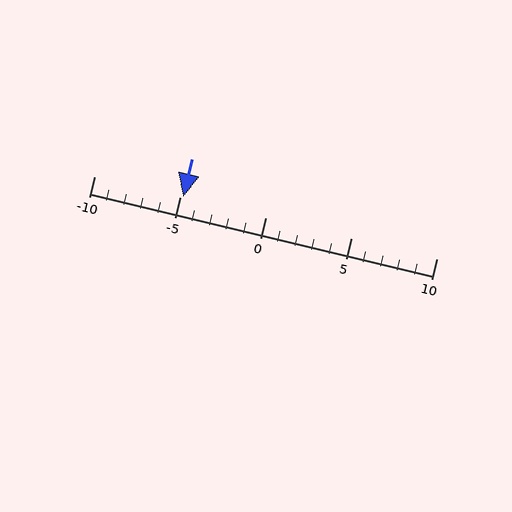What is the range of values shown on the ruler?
The ruler shows values from -10 to 10.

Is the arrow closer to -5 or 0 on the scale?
The arrow is closer to -5.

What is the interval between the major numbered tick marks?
The major tick marks are spaced 5 units apart.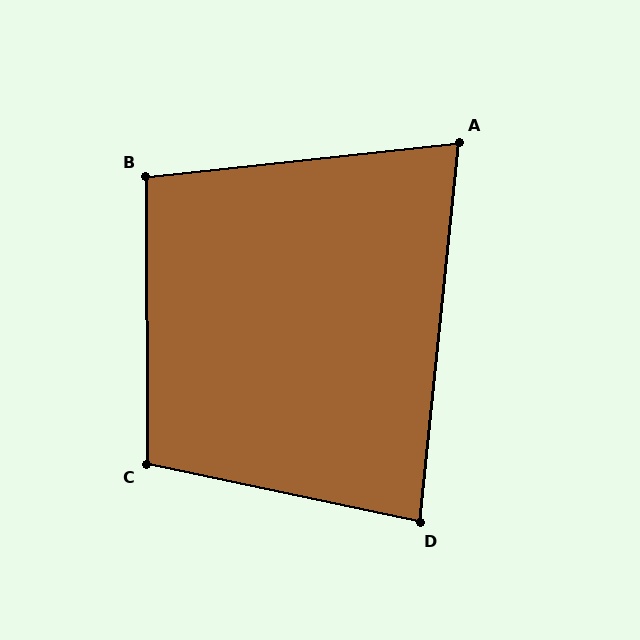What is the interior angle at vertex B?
Approximately 96 degrees (obtuse).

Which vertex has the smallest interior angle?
A, at approximately 78 degrees.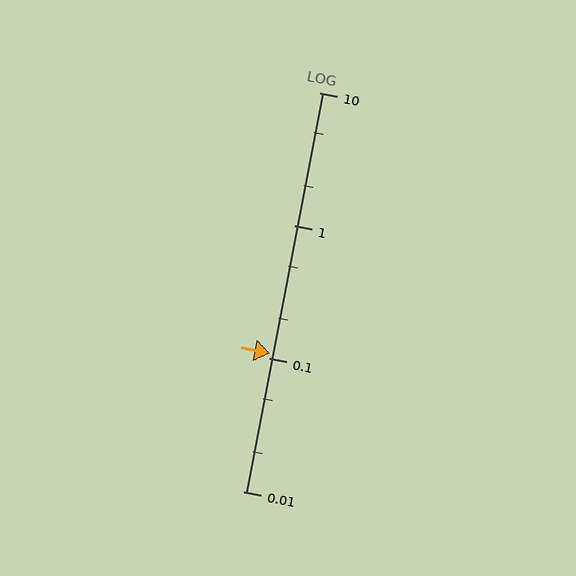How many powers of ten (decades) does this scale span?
The scale spans 3 decades, from 0.01 to 10.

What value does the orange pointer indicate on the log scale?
The pointer indicates approximately 0.11.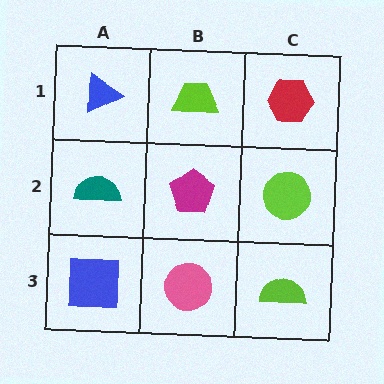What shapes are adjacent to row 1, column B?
A magenta pentagon (row 2, column B), a blue triangle (row 1, column A), a red hexagon (row 1, column C).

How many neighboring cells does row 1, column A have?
2.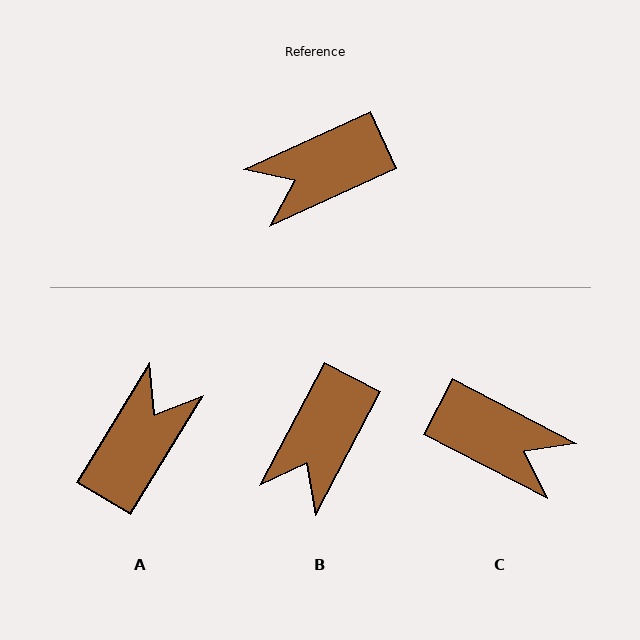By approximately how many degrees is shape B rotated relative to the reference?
Approximately 38 degrees counter-clockwise.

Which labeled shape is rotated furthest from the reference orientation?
A, about 146 degrees away.